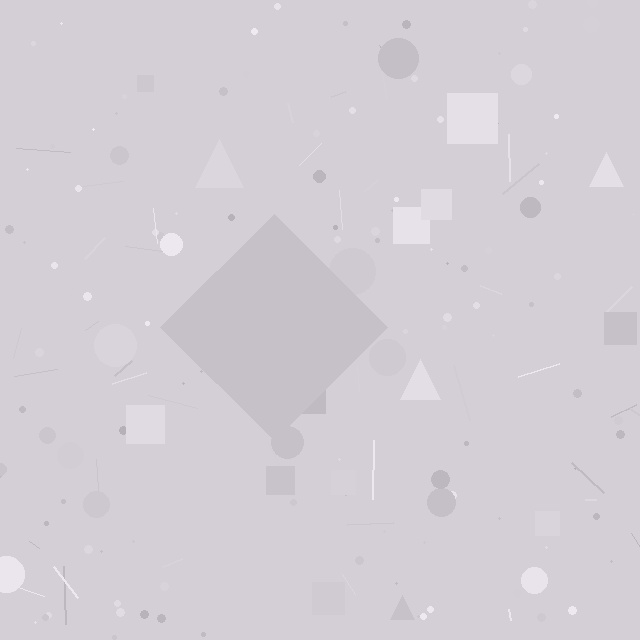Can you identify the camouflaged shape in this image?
The camouflaged shape is a diamond.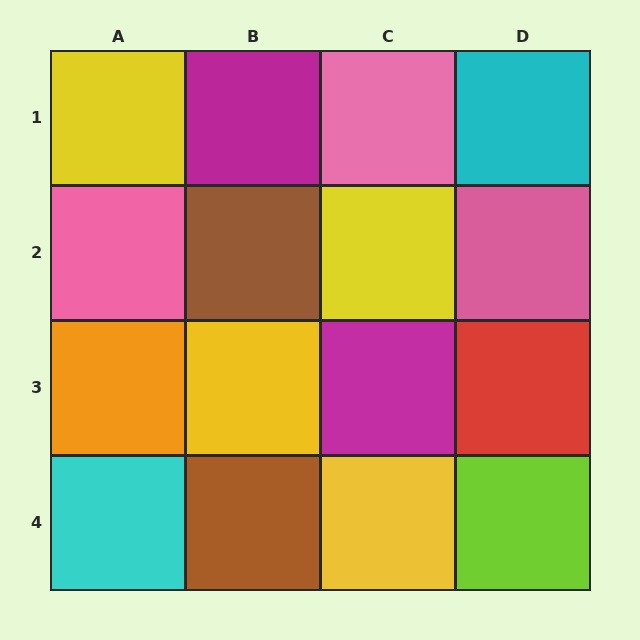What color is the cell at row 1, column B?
Magenta.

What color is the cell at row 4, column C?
Yellow.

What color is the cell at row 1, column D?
Cyan.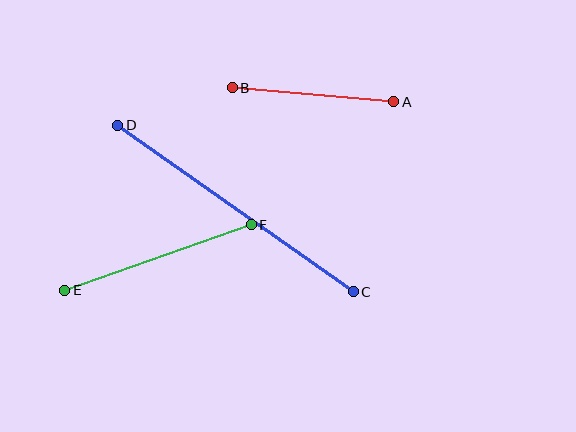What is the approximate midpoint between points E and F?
The midpoint is at approximately (158, 257) pixels.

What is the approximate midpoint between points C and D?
The midpoint is at approximately (236, 208) pixels.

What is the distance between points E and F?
The distance is approximately 197 pixels.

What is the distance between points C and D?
The distance is approximately 288 pixels.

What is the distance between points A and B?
The distance is approximately 162 pixels.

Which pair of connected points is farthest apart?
Points C and D are farthest apart.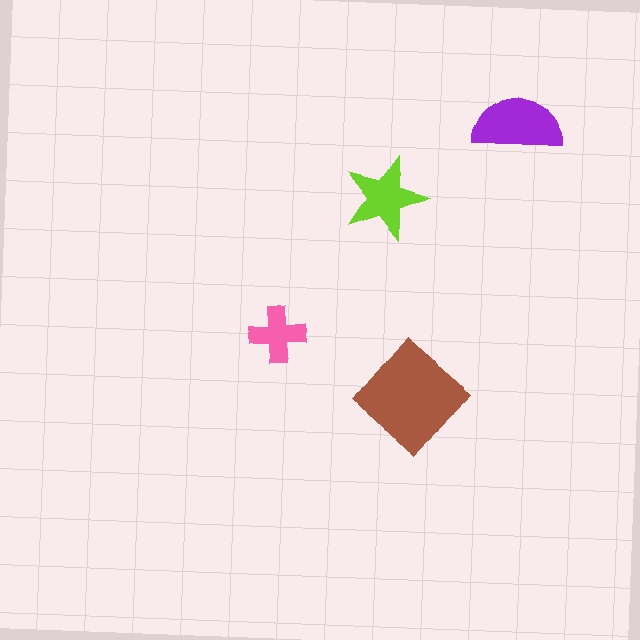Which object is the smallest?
The pink cross.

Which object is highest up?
The purple semicircle is topmost.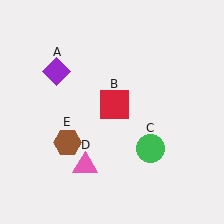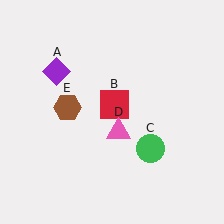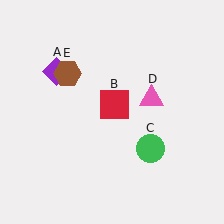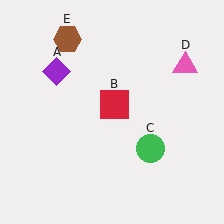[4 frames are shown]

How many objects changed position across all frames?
2 objects changed position: pink triangle (object D), brown hexagon (object E).